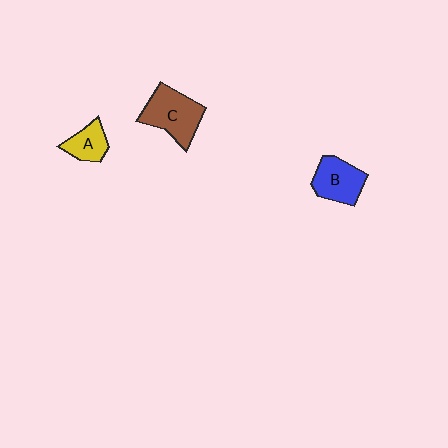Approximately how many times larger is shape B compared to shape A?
Approximately 1.5 times.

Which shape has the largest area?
Shape C (brown).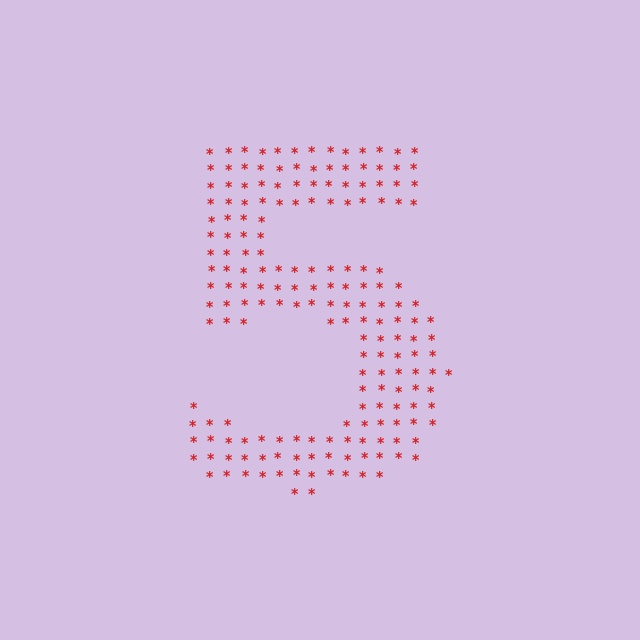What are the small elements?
The small elements are asterisks.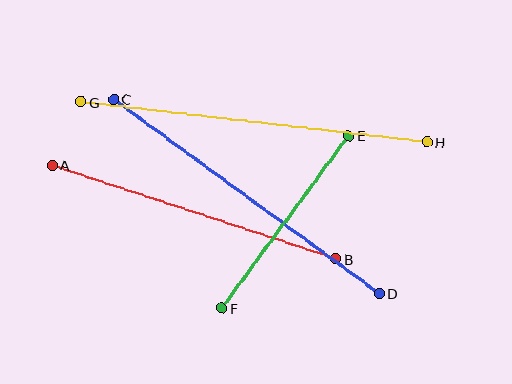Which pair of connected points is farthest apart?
Points G and H are farthest apart.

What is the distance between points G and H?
The distance is approximately 348 pixels.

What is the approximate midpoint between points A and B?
The midpoint is at approximately (194, 212) pixels.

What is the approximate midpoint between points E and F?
The midpoint is at approximately (285, 222) pixels.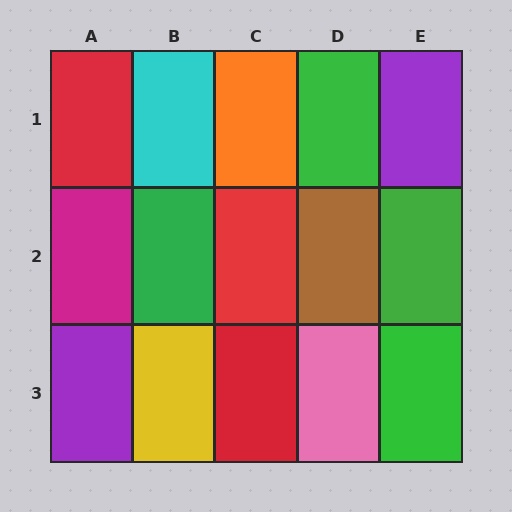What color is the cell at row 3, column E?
Green.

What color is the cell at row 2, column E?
Green.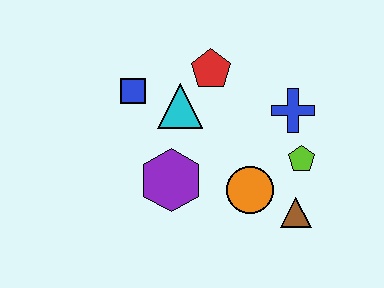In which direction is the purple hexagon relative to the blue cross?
The purple hexagon is to the left of the blue cross.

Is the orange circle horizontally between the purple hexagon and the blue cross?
Yes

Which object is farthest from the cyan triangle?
The brown triangle is farthest from the cyan triangle.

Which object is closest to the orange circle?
The brown triangle is closest to the orange circle.